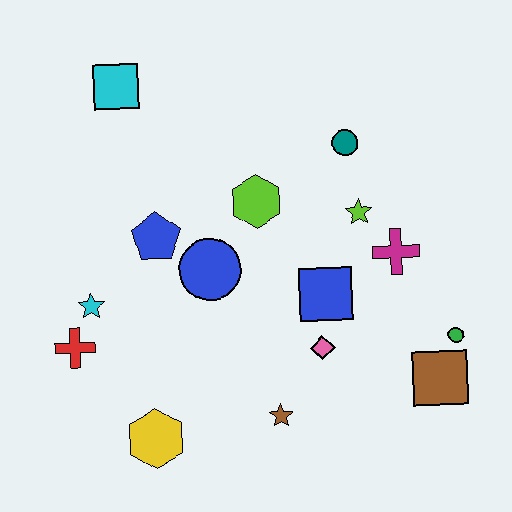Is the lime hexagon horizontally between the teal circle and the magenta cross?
No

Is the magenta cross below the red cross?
No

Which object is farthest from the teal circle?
The yellow hexagon is farthest from the teal circle.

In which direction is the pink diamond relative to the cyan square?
The pink diamond is below the cyan square.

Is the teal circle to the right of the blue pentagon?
Yes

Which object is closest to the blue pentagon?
The blue circle is closest to the blue pentagon.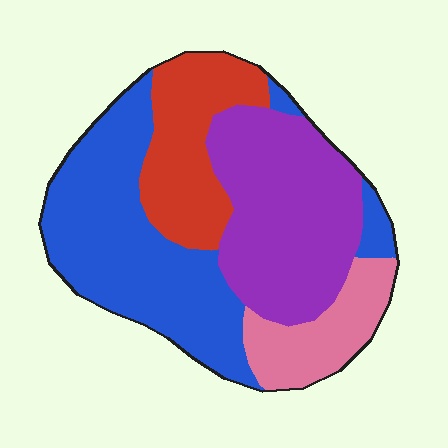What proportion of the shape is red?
Red covers 19% of the shape.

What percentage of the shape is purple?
Purple takes up between a sixth and a third of the shape.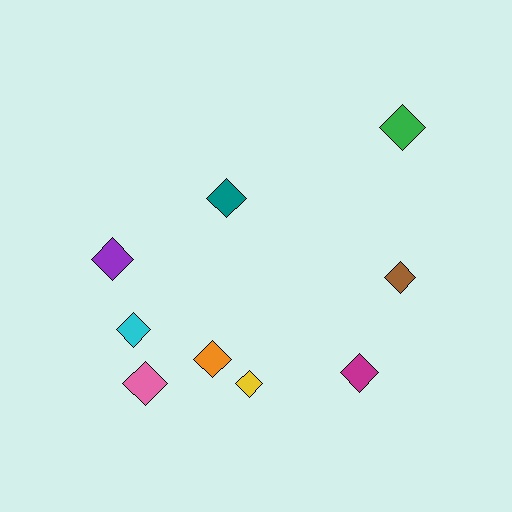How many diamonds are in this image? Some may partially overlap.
There are 9 diamonds.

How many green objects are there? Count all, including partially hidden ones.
There is 1 green object.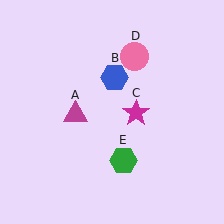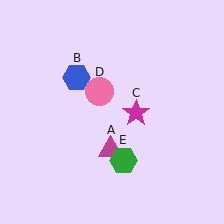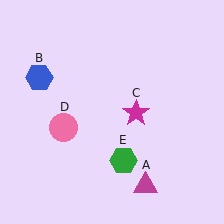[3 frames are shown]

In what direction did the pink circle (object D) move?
The pink circle (object D) moved down and to the left.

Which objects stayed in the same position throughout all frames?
Magenta star (object C) and green hexagon (object E) remained stationary.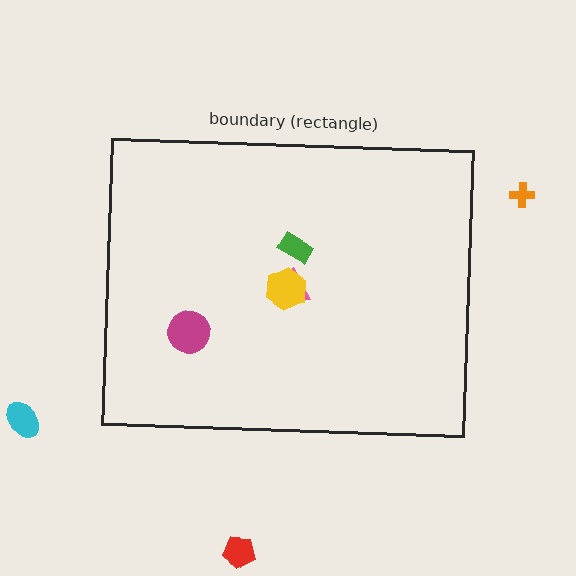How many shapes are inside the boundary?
4 inside, 3 outside.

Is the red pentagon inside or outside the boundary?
Outside.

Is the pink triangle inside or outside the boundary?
Inside.